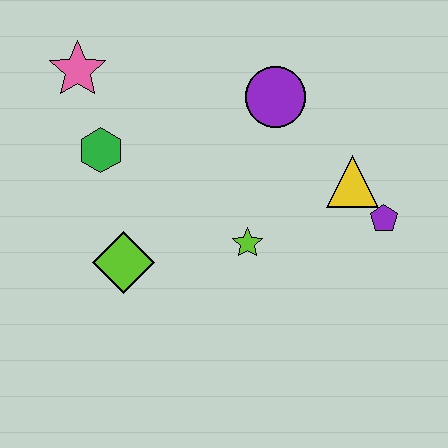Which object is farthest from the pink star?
The purple pentagon is farthest from the pink star.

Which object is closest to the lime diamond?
The green hexagon is closest to the lime diamond.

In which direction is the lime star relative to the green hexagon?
The lime star is to the right of the green hexagon.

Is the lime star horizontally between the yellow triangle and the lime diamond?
Yes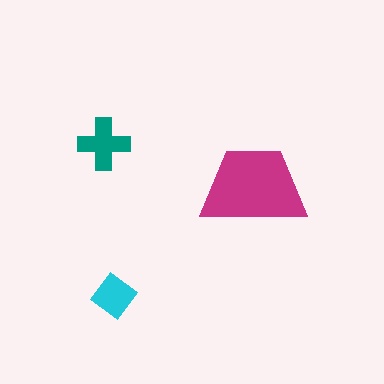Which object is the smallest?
The cyan diamond.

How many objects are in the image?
There are 3 objects in the image.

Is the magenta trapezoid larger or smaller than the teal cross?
Larger.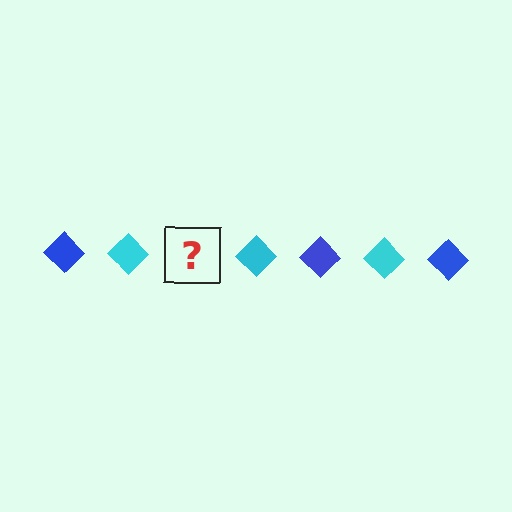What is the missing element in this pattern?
The missing element is a blue diamond.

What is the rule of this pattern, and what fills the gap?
The rule is that the pattern cycles through blue, cyan diamonds. The gap should be filled with a blue diamond.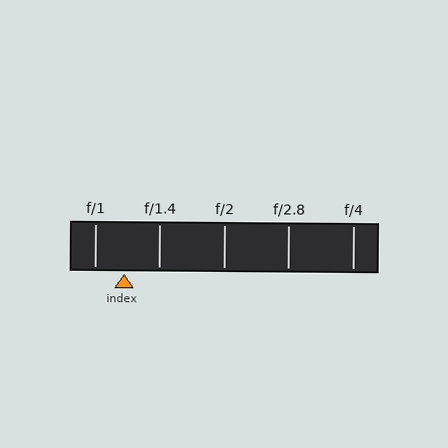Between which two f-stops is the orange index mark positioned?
The index mark is between f/1 and f/1.4.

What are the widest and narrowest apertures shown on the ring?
The widest aperture shown is f/1 and the narrowest is f/4.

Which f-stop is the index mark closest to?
The index mark is closest to f/1.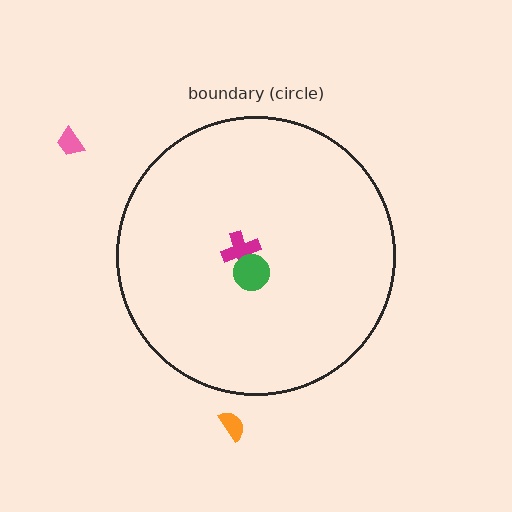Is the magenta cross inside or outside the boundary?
Inside.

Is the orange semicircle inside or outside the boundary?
Outside.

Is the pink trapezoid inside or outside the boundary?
Outside.